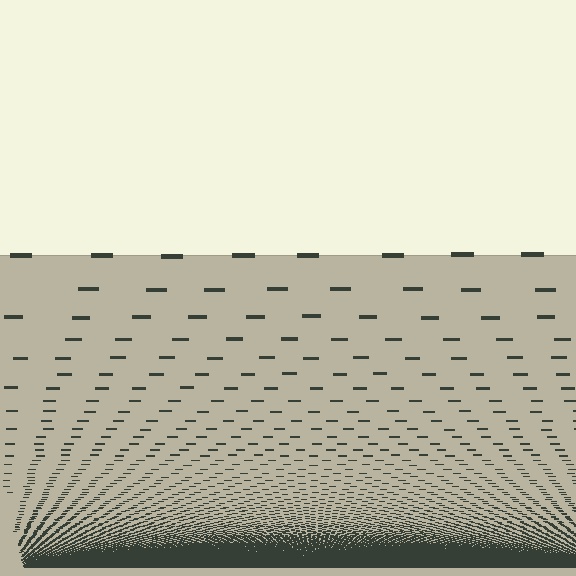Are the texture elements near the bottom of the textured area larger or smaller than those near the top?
Smaller. The gradient is inverted — elements near the bottom are smaller and denser.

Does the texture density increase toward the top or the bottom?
Density increases toward the bottom.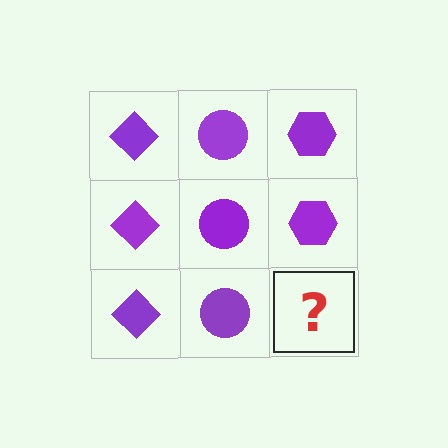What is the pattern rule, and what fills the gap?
The rule is that each column has a consistent shape. The gap should be filled with a purple hexagon.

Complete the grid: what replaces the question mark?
The question mark should be replaced with a purple hexagon.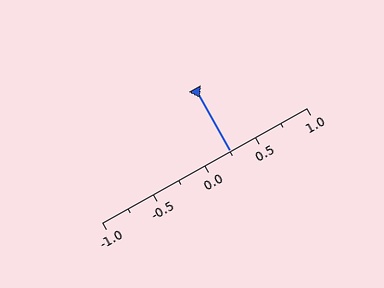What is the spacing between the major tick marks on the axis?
The major ticks are spaced 0.5 apart.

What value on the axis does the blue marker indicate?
The marker indicates approximately 0.25.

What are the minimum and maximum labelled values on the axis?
The axis runs from -1.0 to 1.0.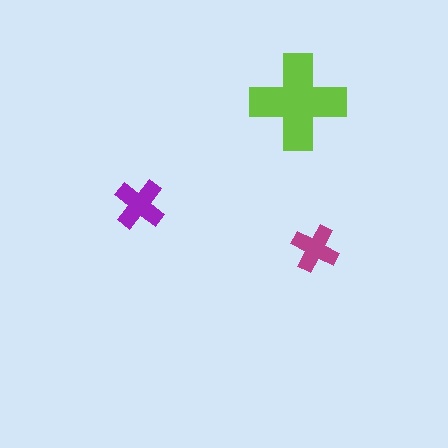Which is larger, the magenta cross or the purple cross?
The purple one.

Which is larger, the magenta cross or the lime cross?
The lime one.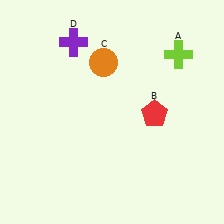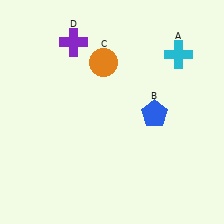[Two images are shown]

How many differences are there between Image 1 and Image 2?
There are 2 differences between the two images.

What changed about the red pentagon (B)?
In Image 1, B is red. In Image 2, it changed to blue.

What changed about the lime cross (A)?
In Image 1, A is lime. In Image 2, it changed to cyan.